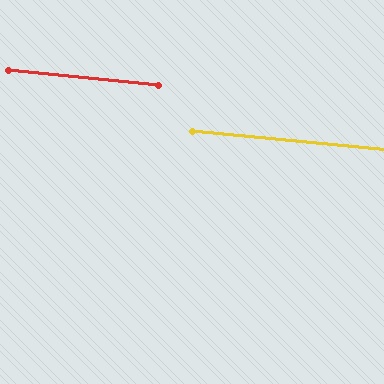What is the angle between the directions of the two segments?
Approximately 0 degrees.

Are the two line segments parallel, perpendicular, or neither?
Parallel — their directions differ by only 0.3°.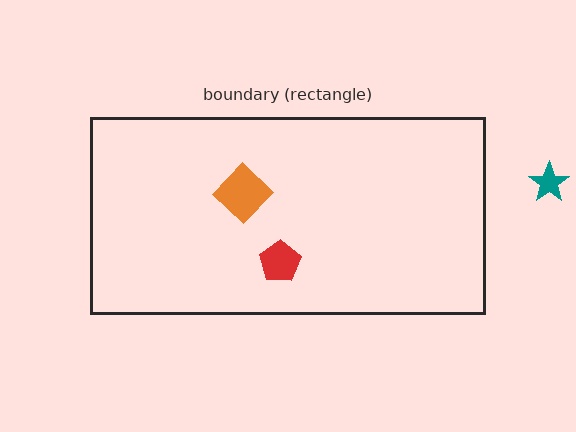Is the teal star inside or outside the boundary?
Outside.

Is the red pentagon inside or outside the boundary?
Inside.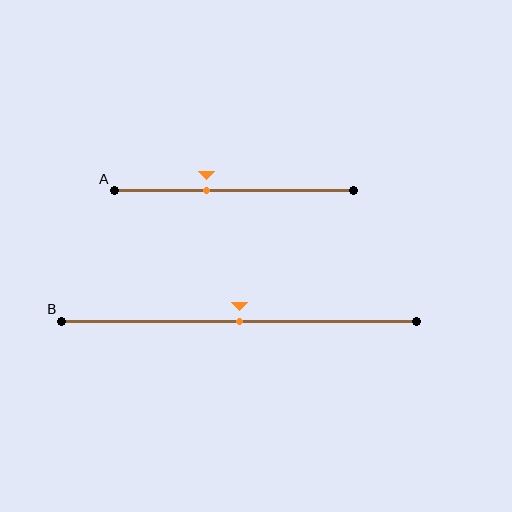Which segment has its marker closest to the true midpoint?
Segment B has its marker closest to the true midpoint.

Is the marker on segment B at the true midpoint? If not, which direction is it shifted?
Yes, the marker on segment B is at the true midpoint.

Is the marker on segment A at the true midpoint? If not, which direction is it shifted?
No, the marker on segment A is shifted to the left by about 11% of the segment length.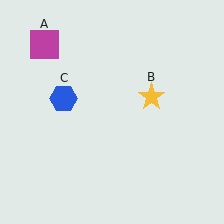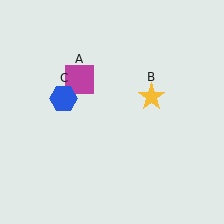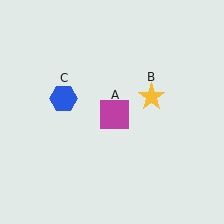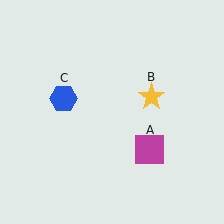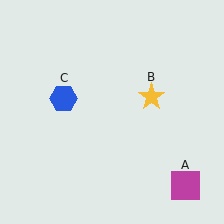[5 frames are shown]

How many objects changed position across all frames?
1 object changed position: magenta square (object A).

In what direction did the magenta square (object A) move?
The magenta square (object A) moved down and to the right.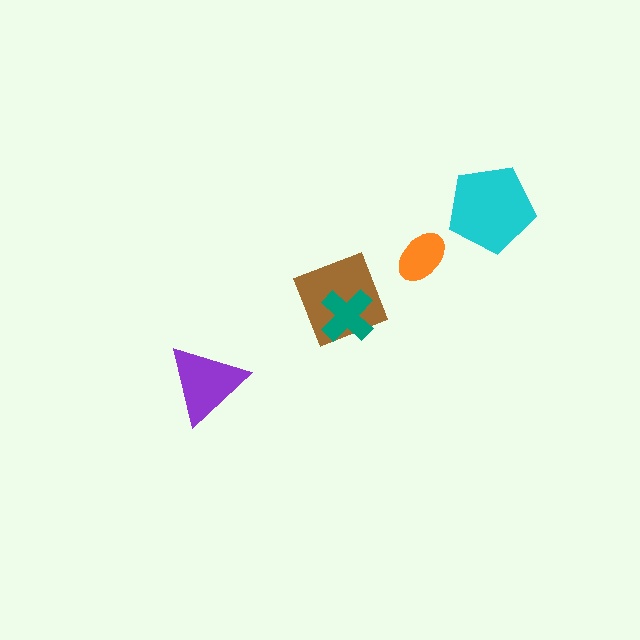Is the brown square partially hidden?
Yes, it is partially covered by another shape.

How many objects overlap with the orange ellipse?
0 objects overlap with the orange ellipse.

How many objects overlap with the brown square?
1 object overlaps with the brown square.